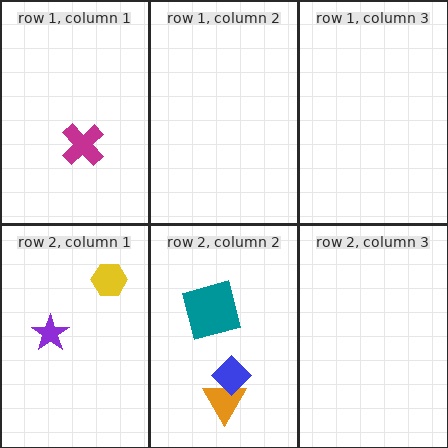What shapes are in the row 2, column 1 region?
The purple star, the yellow hexagon.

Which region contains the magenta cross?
The row 1, column 1 region.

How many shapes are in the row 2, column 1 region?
2.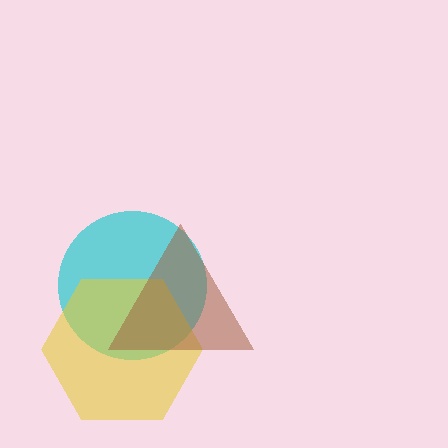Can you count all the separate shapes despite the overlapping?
Yes, there are 3 separate shapes.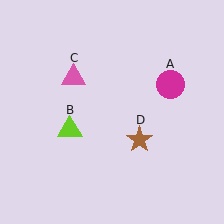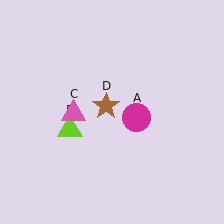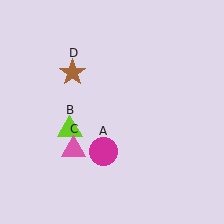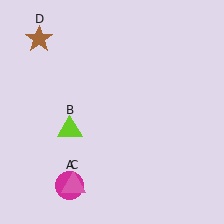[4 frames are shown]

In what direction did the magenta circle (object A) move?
The magenta circle (object A) moved down and to the left.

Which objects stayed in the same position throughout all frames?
Lime triangle (object B) remained stationary.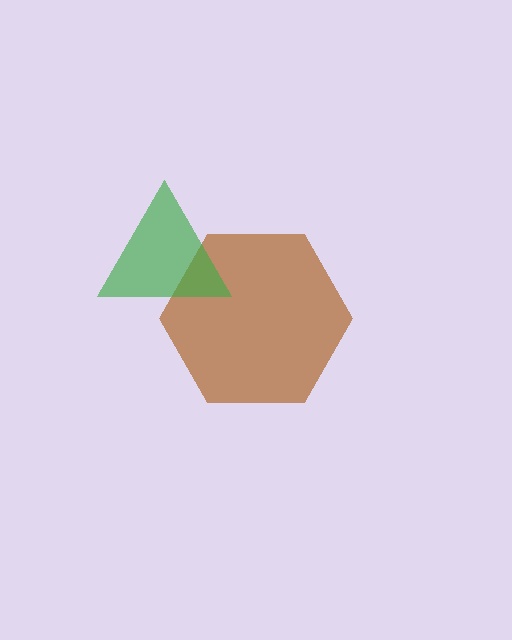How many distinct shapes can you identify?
There are 2 distinct shapes: a brown hexagon, a green triangle.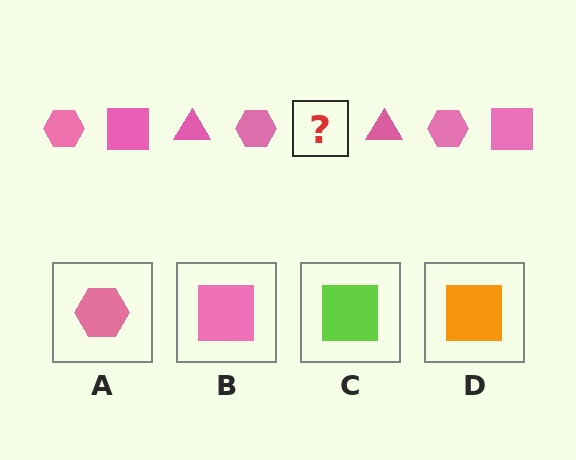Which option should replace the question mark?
Option B.